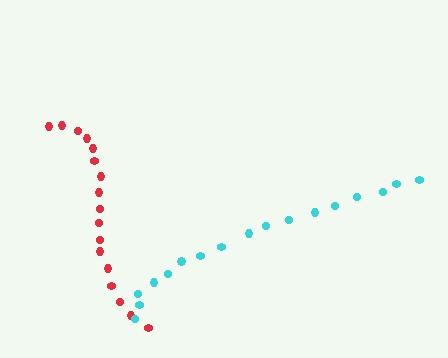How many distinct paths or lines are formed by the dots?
There are 2 distinct paths.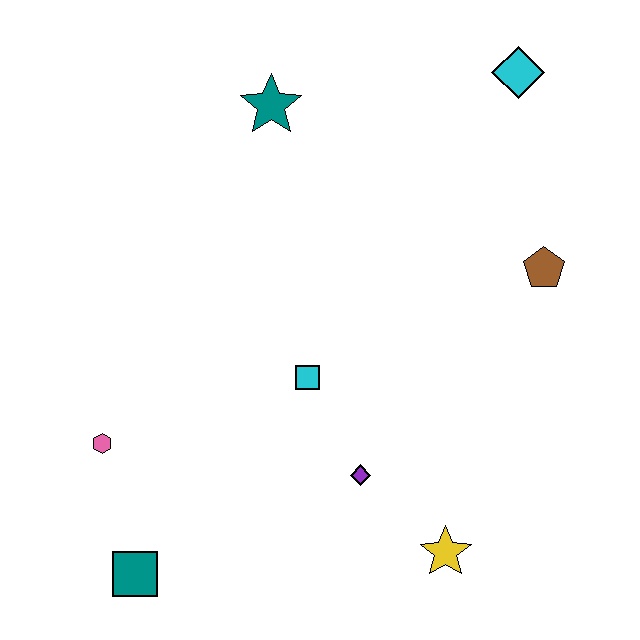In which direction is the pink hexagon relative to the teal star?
The pink hexagon is below the teal star.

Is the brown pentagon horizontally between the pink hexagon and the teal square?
No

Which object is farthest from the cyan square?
The cyan diamond is farthest from the cyan square.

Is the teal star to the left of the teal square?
No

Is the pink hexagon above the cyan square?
No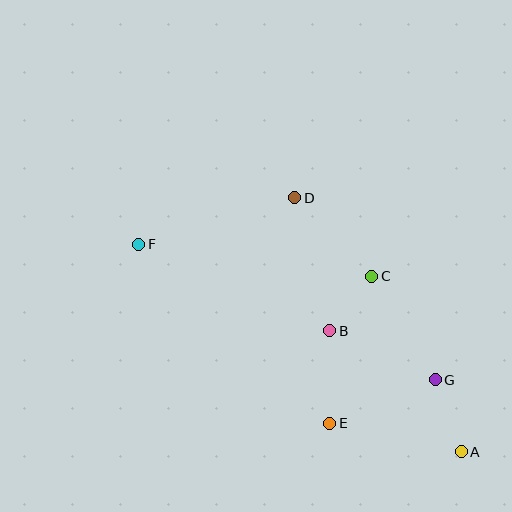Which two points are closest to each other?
Points B and C are closest to each other.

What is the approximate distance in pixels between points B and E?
The distance between B and E is approximately 92 pixels.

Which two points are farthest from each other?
Points A and F are farthest from each other.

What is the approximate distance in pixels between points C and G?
The distance between C and G is approximately 122 pixels.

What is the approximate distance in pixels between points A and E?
The distance between A and E is approximately 134 pixels.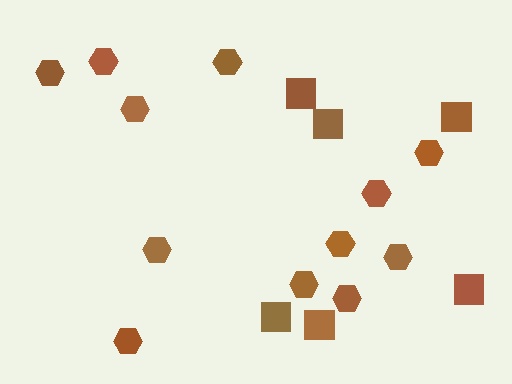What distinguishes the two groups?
There are 2 groups: one group of squares (6) and one group of hexagons (12).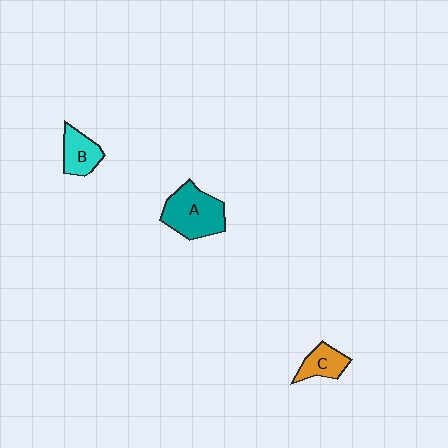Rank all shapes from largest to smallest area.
From largest to smallest: A (teal), B (cyan), C (orange).